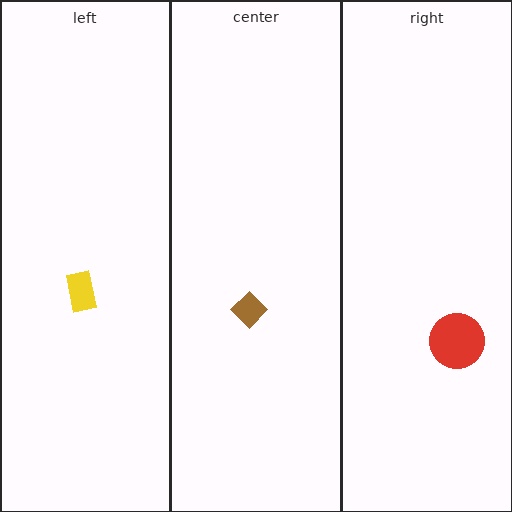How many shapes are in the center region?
1.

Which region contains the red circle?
The right region.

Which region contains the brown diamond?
The center region.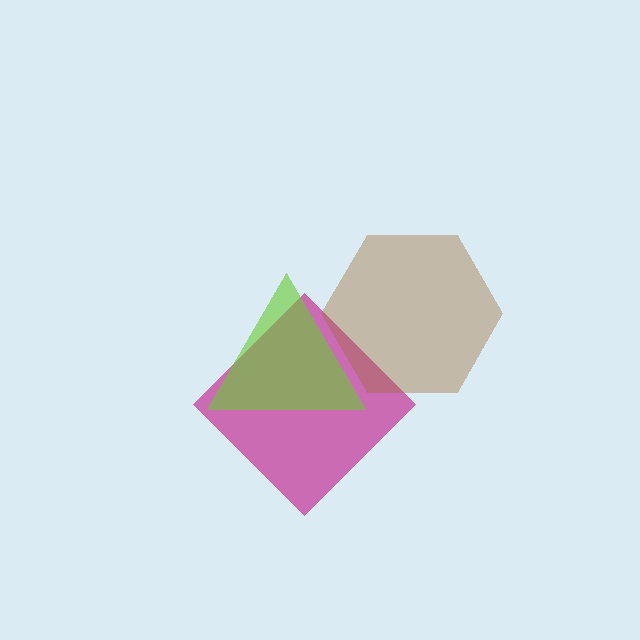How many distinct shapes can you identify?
There are 3 distinct shapes: a magenta diamond, a lime triangle, a brown hexagon.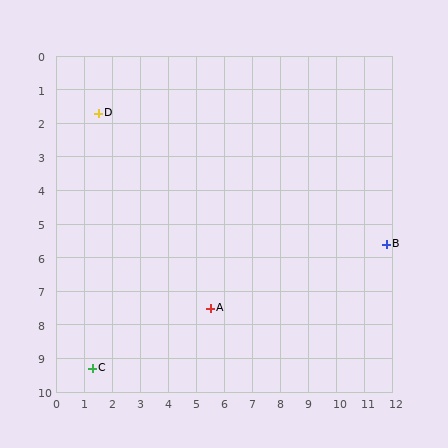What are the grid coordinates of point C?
Point C is at approximately (1.3, 9.3).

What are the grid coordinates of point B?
Point B is at approximately (11.8, 5.6).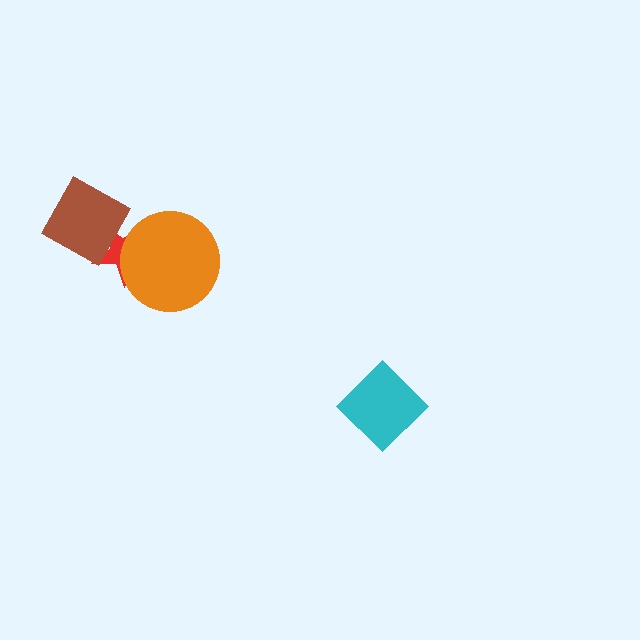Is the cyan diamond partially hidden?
No, no other shape covers it.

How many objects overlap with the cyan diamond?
0 objects overlap with the cyan diamond.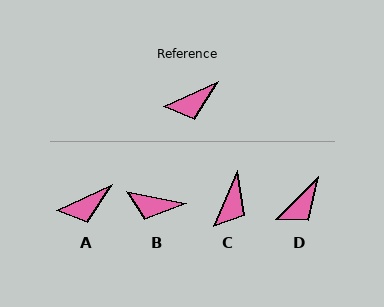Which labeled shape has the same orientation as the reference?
A.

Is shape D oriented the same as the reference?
No, it is off by about 20 degrees.